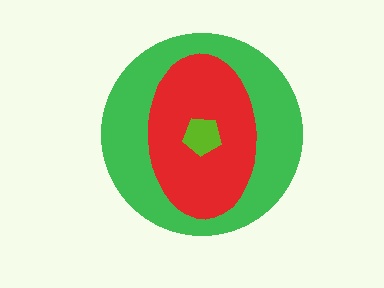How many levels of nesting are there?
3.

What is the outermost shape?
The green circle.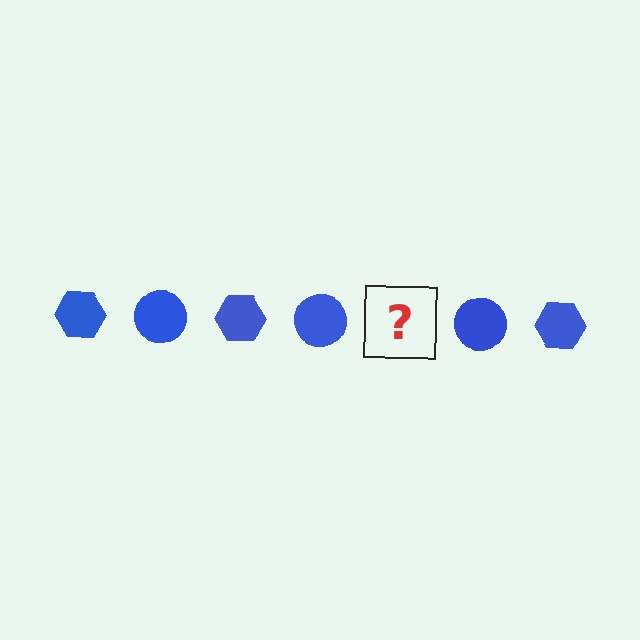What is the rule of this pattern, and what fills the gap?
The rule is that the pattern cycles through hexagon, circle shapes in blue. The gap should be filled with a blue hexagon.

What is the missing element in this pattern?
The missing element is a blue hexagon.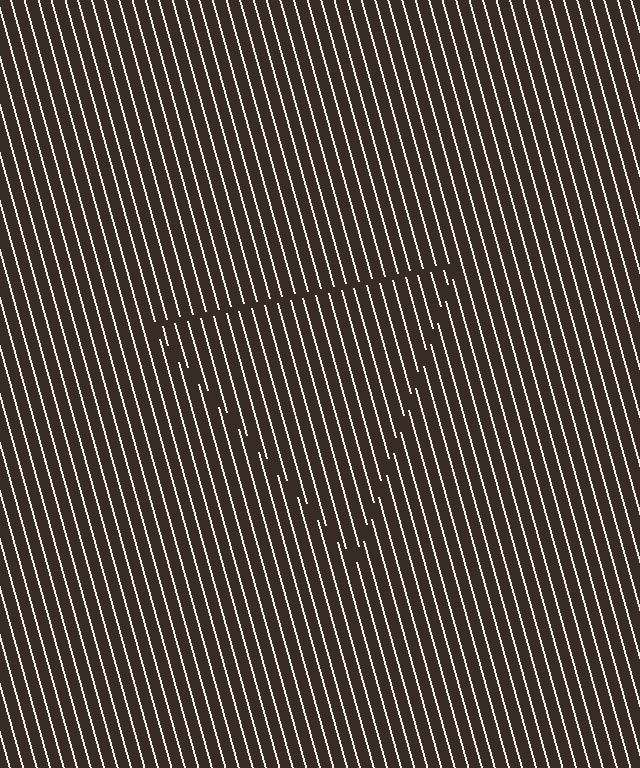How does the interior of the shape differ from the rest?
The interior of the shape contains the same grating, shifted by half a period — the contour is defined by the phase discontinuity where line-ends from the inner and outer gratings abut.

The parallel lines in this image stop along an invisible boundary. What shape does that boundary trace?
An illusory triangle. The interior of the shape contains the same grating, shifted by half a period — the contour is defined by the phase discontinuity where line-ends from the inner and outer gratings abut.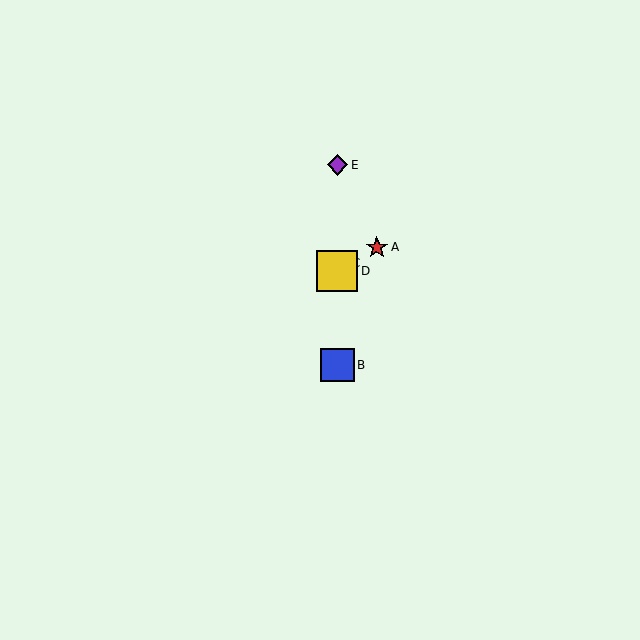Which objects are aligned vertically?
Objects B, C, D, E are aligned vertically.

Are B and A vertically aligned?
No, B is at x≈337 and A is at x≈377.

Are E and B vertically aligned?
Yes, both are at x≈337.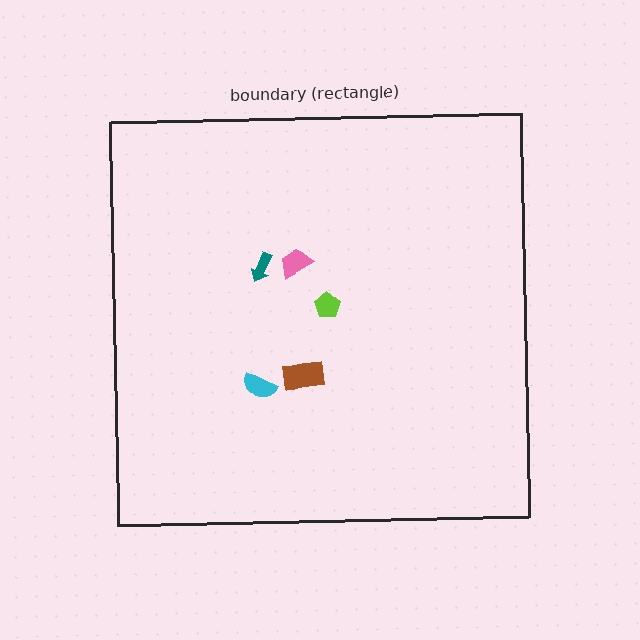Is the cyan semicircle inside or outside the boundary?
Inside.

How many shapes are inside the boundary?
5 inside, 0 outside.